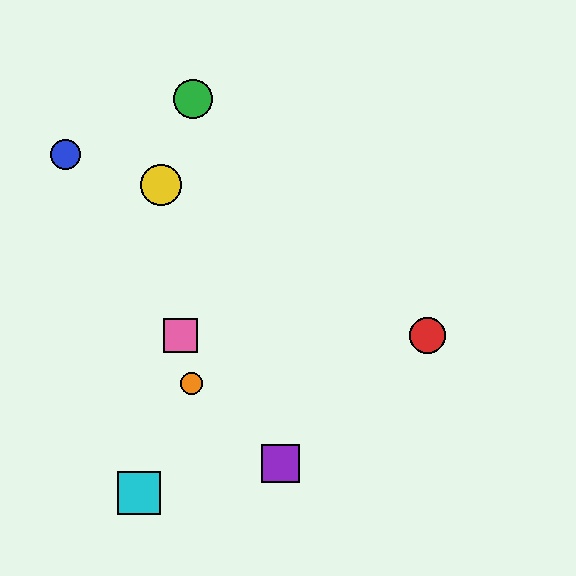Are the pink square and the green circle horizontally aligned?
No, the pink square is at y≈335 and the green circle is at y≈99.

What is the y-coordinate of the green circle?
The green circle is at y≈99.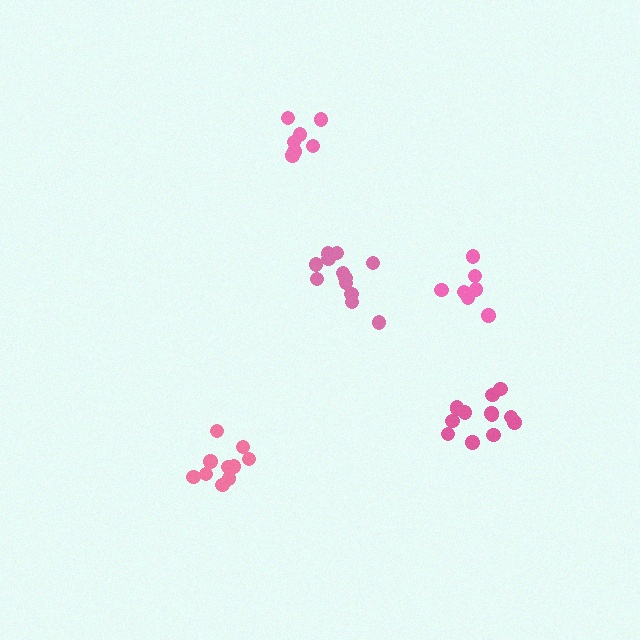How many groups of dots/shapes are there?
There are 5 groups.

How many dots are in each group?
Group 1: 10 dots, Group 2: 13 dots, Group 3: 7 dots, Group 4: 12 dots, Group 5: 7 dots (49 total).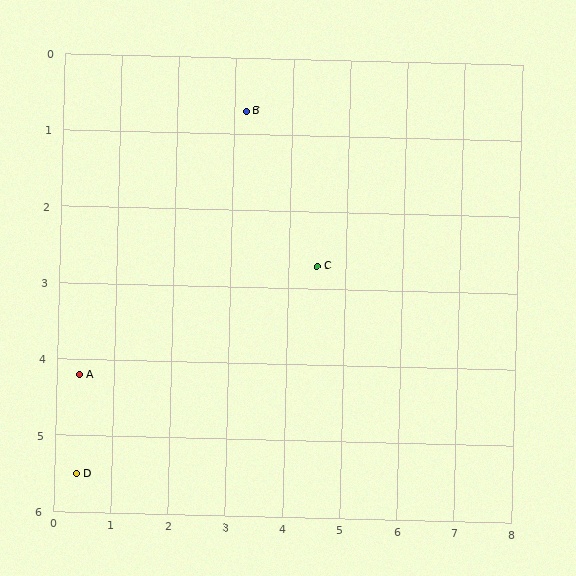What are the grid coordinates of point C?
Point C is at approximately (4.5, 2.7).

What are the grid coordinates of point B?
Point B is at approximately (3.2, 0.7).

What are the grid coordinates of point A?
Point A is at approximately (0.4, 4.2).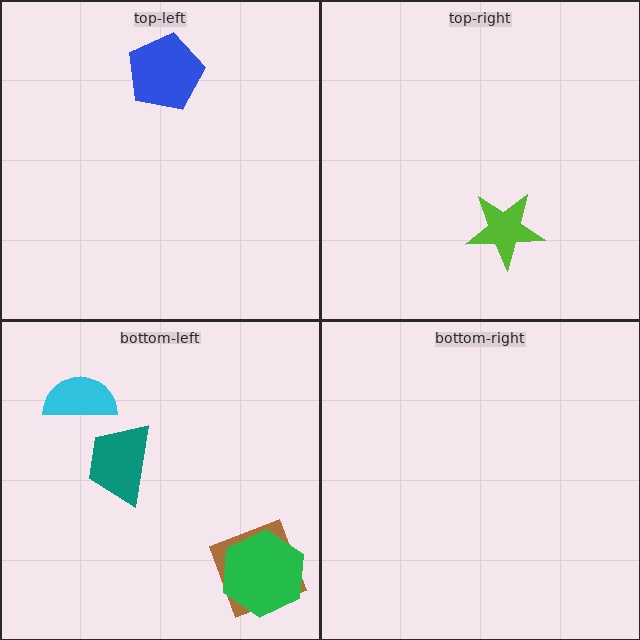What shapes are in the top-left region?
The blue pentagon.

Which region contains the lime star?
The top-right region.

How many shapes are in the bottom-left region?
4.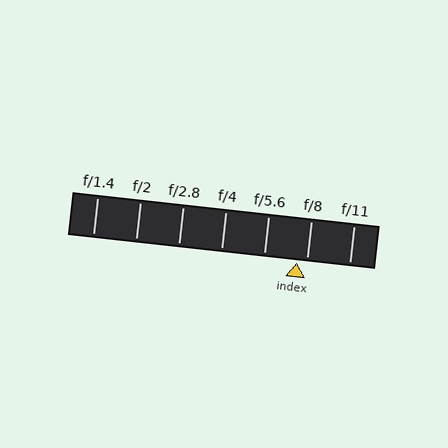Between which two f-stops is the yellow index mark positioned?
The index mark is between f/5.6 and f/8.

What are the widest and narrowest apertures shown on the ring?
The widest aperture shown is f/1.4 and the narrowest is f/11.